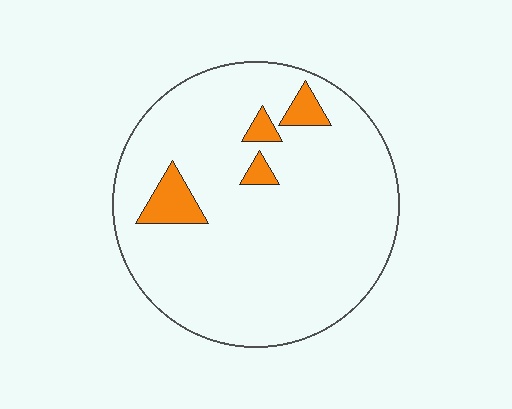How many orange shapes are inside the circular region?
4.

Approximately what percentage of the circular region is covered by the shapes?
Approximately 10%.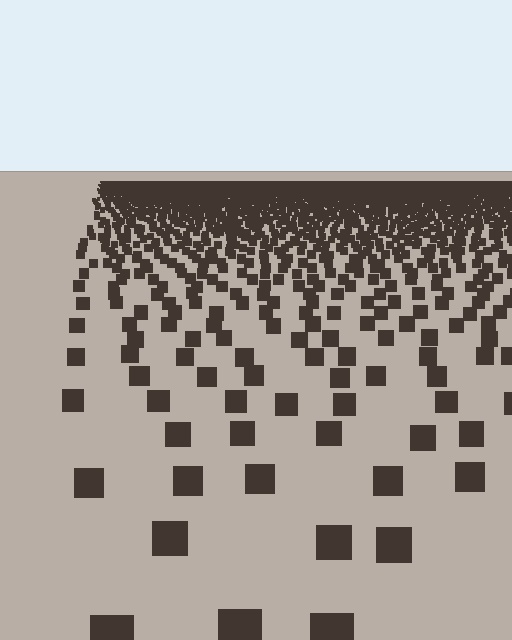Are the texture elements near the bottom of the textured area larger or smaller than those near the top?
Larger. Near the bottom, elements are closer to the viewer and appear at a bigger on-screen size.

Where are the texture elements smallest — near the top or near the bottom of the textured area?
Near the top.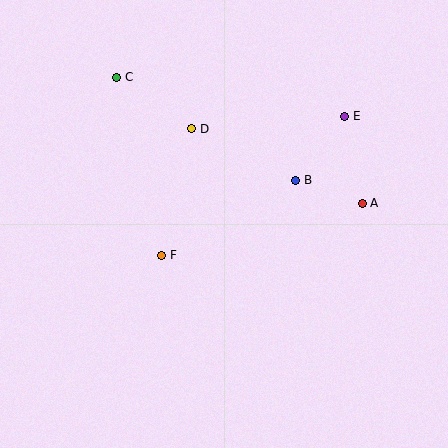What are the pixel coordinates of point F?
Point F is at (162, 255).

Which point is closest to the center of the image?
Point F at (162, 255) is closest to the center.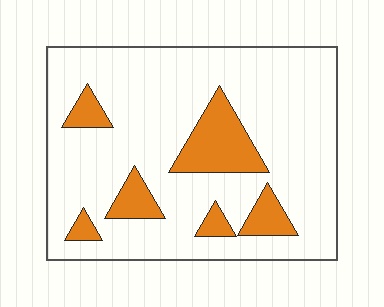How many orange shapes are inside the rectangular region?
6.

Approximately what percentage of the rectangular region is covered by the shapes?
Approximately 15%.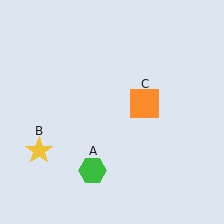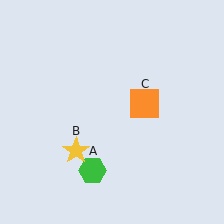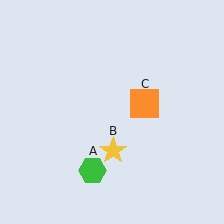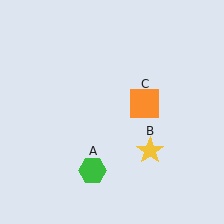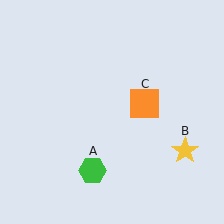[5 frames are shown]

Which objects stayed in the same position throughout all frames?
Green hexagon (object A) and orange square (object C) remained stationary.